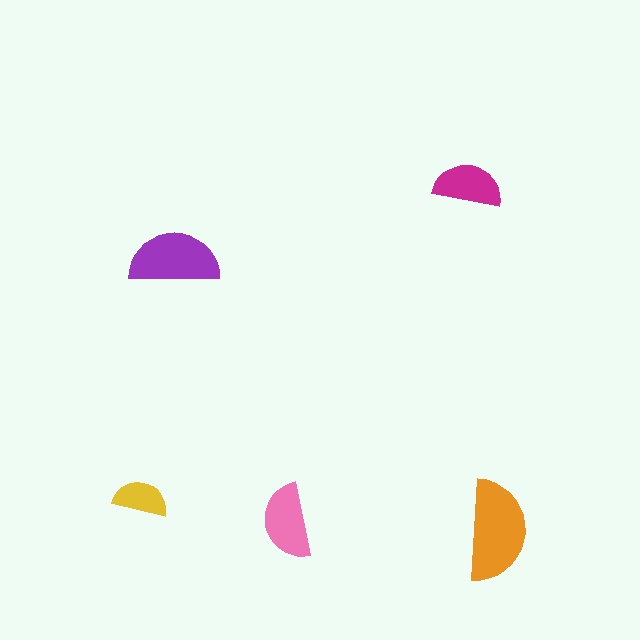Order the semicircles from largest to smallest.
the orange one, the purple one, the pink one, the magenta one, the yellow one.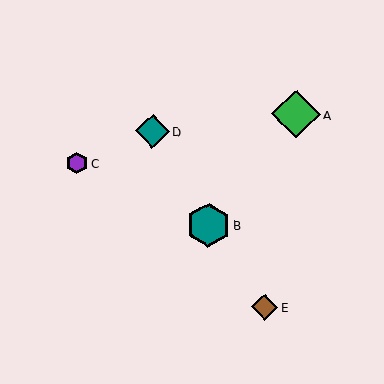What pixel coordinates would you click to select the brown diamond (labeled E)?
Click at (265, 307) to select the brown diamond E.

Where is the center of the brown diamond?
The center of the brown diamond is at (265, 307).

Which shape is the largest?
The green diamond (labeled A) is the largest.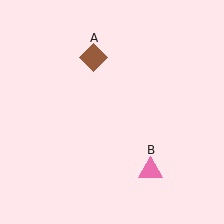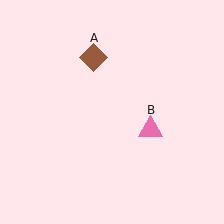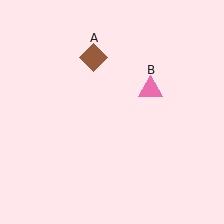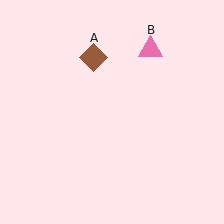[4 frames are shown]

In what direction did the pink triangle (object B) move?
The pink triangle (object B) moved up.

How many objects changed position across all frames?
1 object changed position: pink triangle (object B).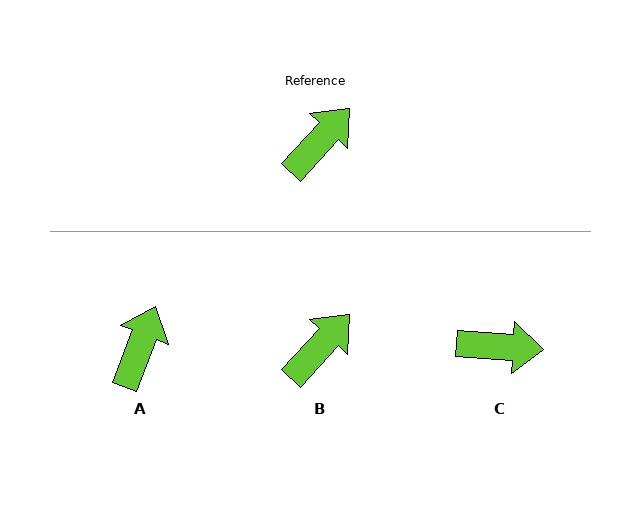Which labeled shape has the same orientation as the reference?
B.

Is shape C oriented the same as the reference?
No, it is off by about 51 degrees.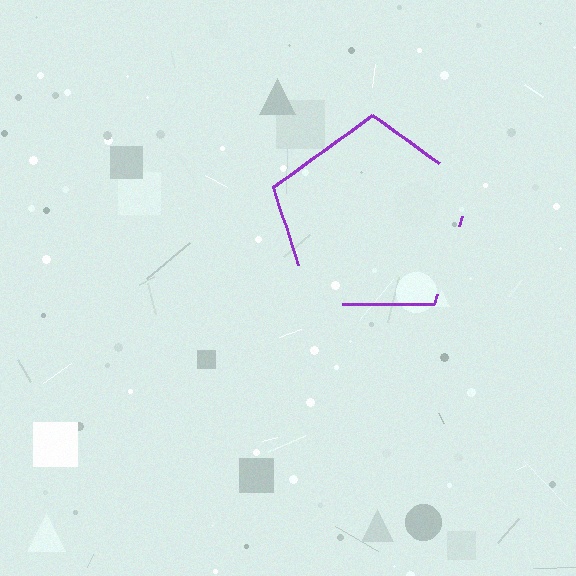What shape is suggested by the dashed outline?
The dashed outline suggests a pentagon.